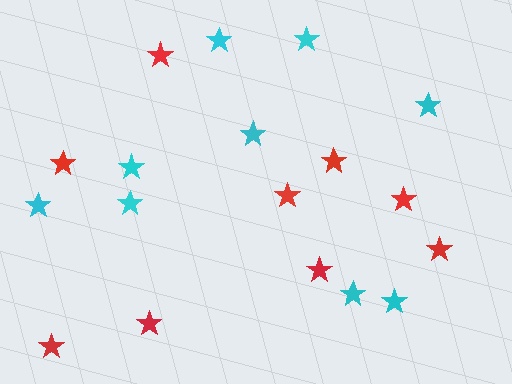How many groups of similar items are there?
There are 2 groups: one group of cyan stars (9) and one group of red stars (9).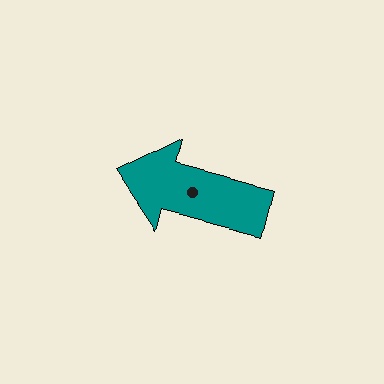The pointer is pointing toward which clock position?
Roughly 9 o'clock.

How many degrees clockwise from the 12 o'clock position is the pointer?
Approximately 285 degrees.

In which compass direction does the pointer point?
West.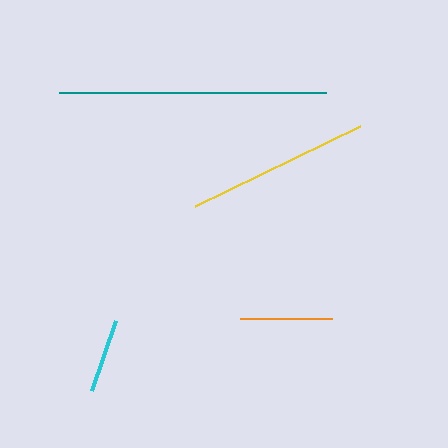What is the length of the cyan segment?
The cyan segment is approximately 74 pixels long.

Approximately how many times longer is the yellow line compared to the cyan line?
The yellow line is approximately 2.5 times the length of the cyan line.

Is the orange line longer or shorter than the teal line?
The teal line is longer than the orange line.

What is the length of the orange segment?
The orange segment is approximately 92 pixels long.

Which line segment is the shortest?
The cyan line is the shortest at approximately 74 pixels.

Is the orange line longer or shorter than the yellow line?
The yellow line is longer than the orange line.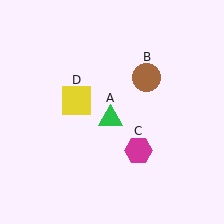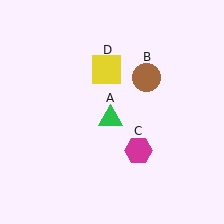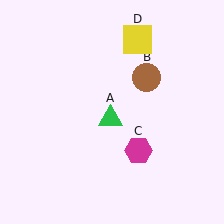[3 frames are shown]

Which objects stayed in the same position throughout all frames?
Green triangle (object A) and brown circle (object B) and magenta hexagon (object C) remained stationary.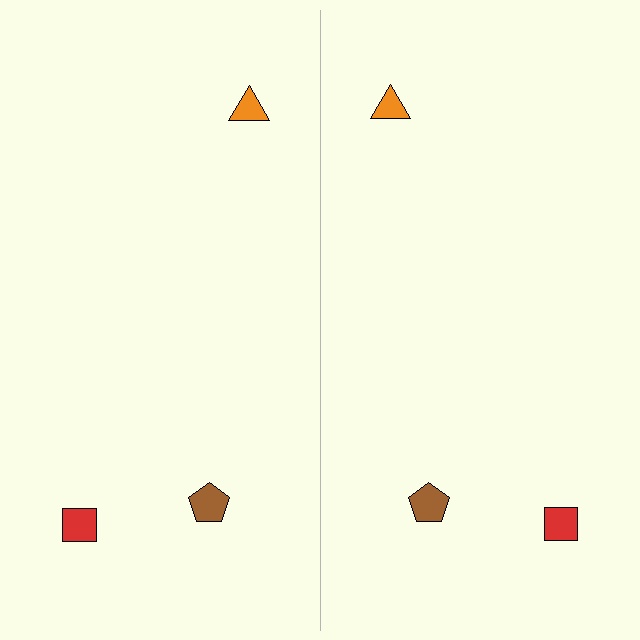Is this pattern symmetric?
Yes, this pattern has bilateral (reflection) symmetry.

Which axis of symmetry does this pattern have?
The pattern has a vertical axis of symmetry running through the center of the image.